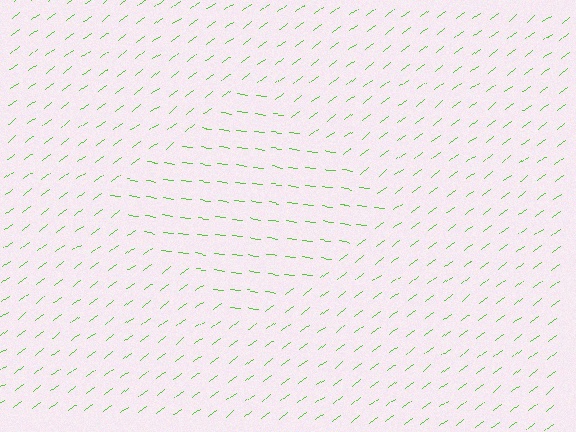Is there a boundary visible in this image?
Yes, there is a texture boundary formed by a change in line orientation.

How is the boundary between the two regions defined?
The boundary is defined purely by a change in line orientation (approximately 45 degrees difference). All lines are the same color and thickness.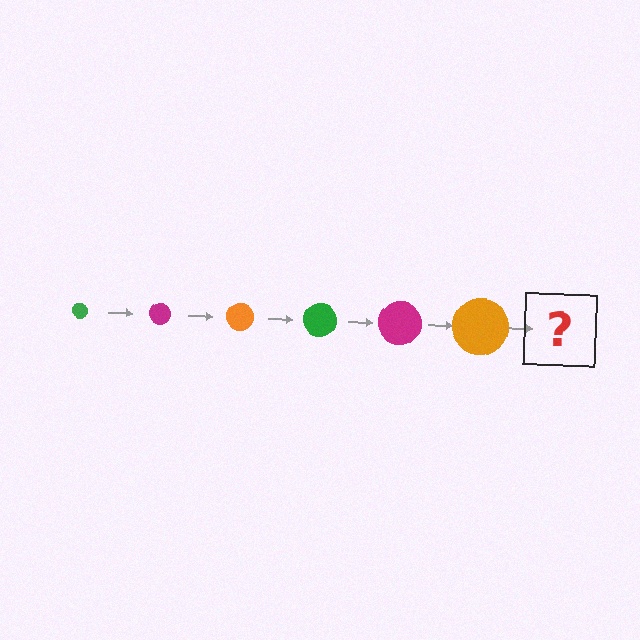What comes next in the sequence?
The next element should be a green circle, larger than the previous one.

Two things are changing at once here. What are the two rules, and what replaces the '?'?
The two rules are that the circle grows larger each step and the color cycles through green, magenta, and orange. The '?' should be a green circle, larger than the previous one.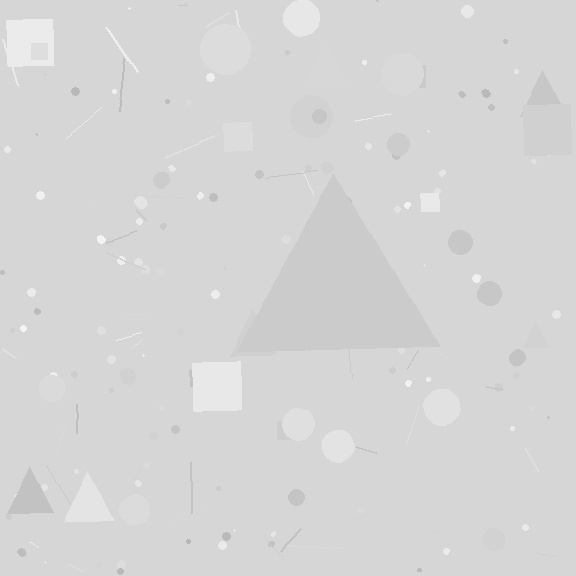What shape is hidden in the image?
A triangle is hidden in the image.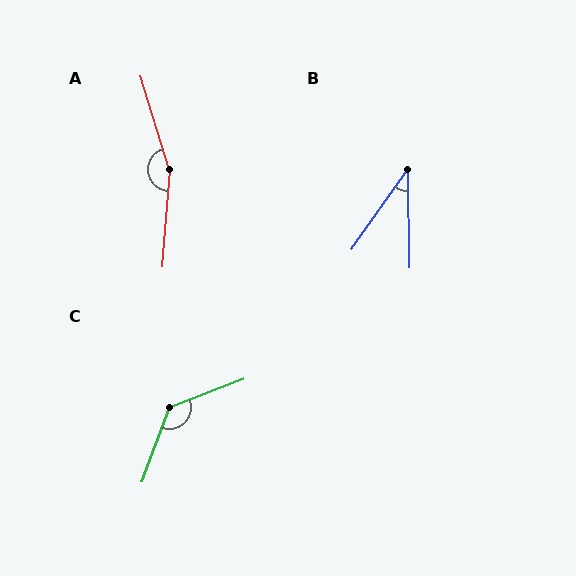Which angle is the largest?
A, at approximately 159 degrees.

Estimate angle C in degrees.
Approximately 131 degrees.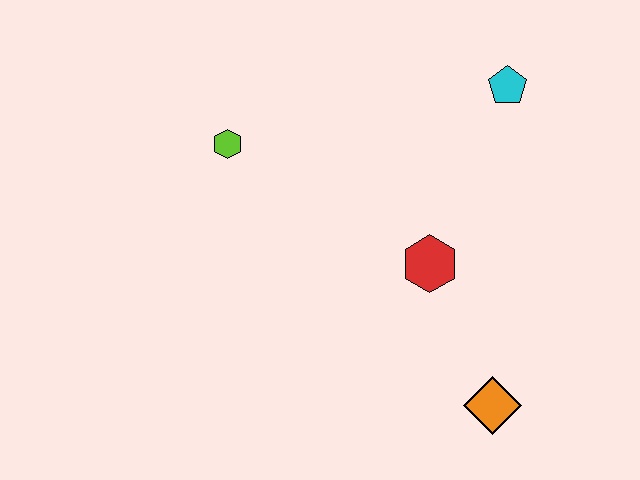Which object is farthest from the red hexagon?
The lime hexagon is farthest from the red hexagon.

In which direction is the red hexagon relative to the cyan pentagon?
The red hexagon is below the cyan pentagon.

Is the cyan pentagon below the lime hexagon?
No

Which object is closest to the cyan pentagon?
The red hexagon is closest to the cyan pentagon.